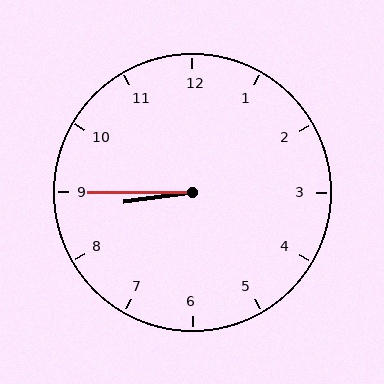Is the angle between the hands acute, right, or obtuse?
It is acute.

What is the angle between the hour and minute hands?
Approximately 8 degrees.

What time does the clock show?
8:45.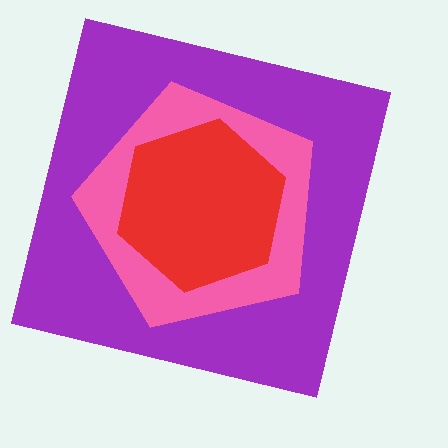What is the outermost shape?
The purple square.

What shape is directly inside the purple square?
The pink pentagon.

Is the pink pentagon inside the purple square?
Yes.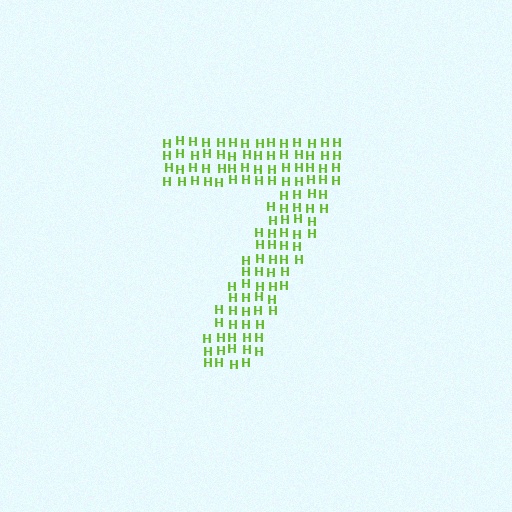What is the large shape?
The large shape is the digit 7.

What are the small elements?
The small elements are letter H's.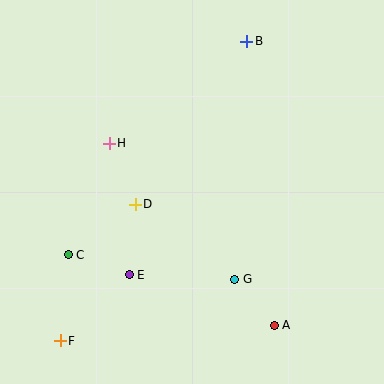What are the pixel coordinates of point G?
Point G is at (235, 279).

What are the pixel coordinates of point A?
Point A is at (274, 325).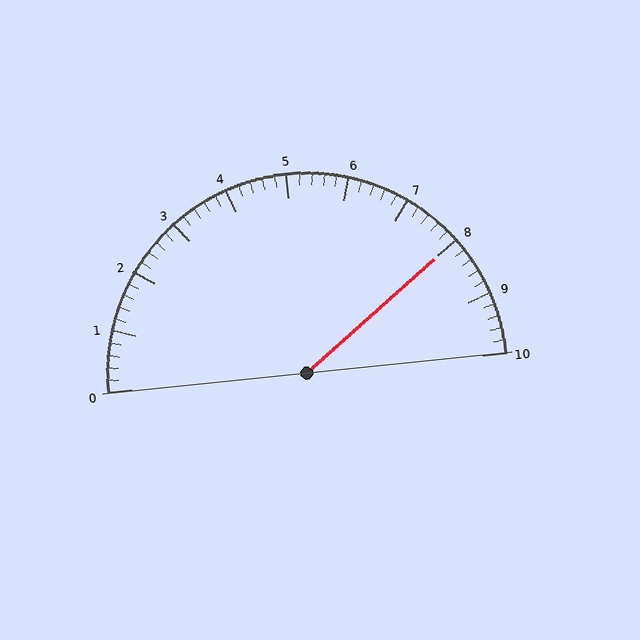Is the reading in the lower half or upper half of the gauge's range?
The reading is in the upper half of the range (0 to 10).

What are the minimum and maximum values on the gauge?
The gauge ranges from 0 to 10.